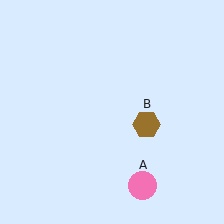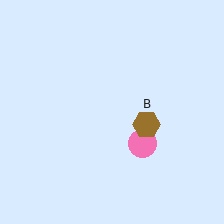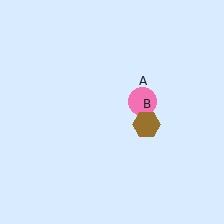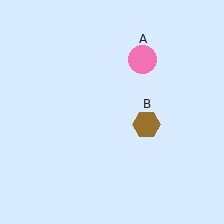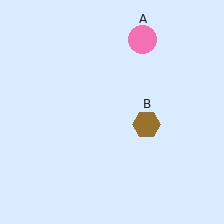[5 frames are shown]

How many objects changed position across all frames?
1 object changed position: pink circle (object A).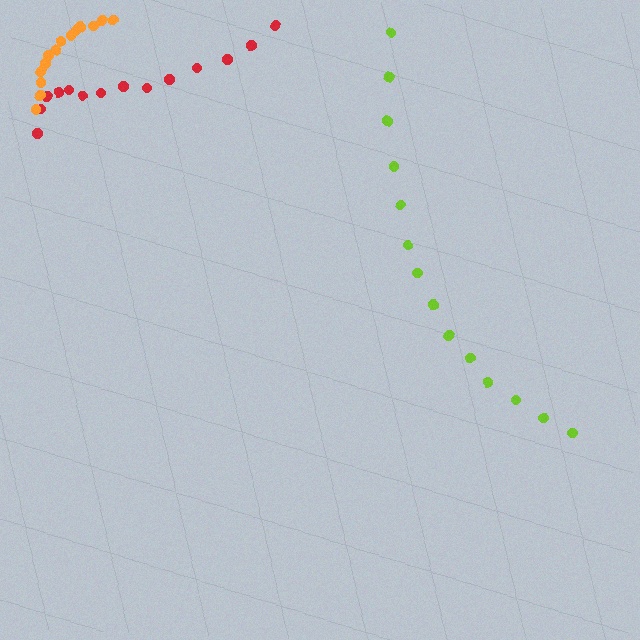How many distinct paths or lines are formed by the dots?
There are 3 distinct paths.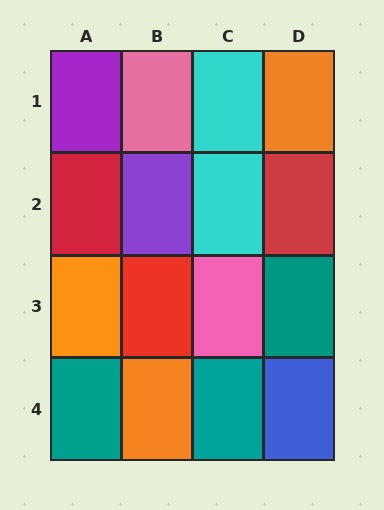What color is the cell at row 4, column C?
Teal.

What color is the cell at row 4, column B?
Orange.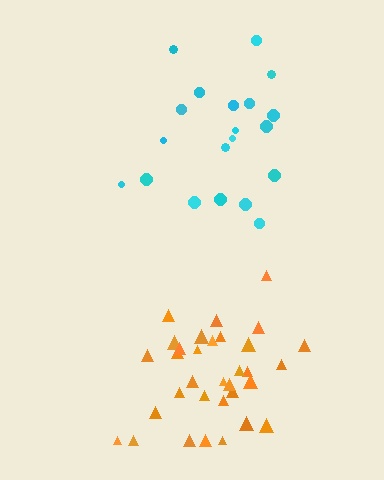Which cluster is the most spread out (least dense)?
Cyan.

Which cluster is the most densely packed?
Orange.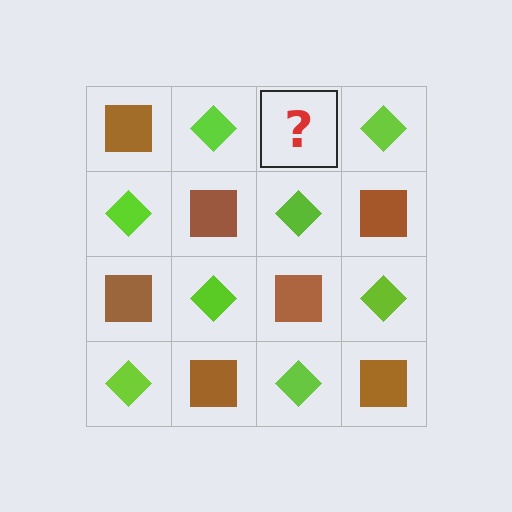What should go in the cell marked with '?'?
The missing cell should contain a brown square.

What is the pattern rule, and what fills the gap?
The rule is that it alternates brown square and lime diamond in a checkerboard pattern. The gap should be filled with a brown square.